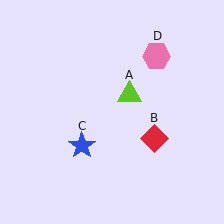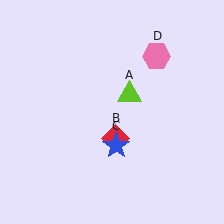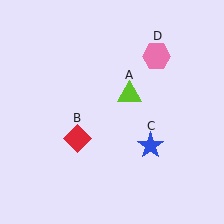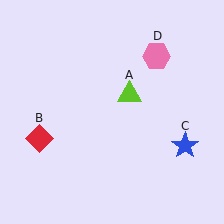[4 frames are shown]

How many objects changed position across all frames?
2 objects changed position: red diamond (object B), blue star (object C).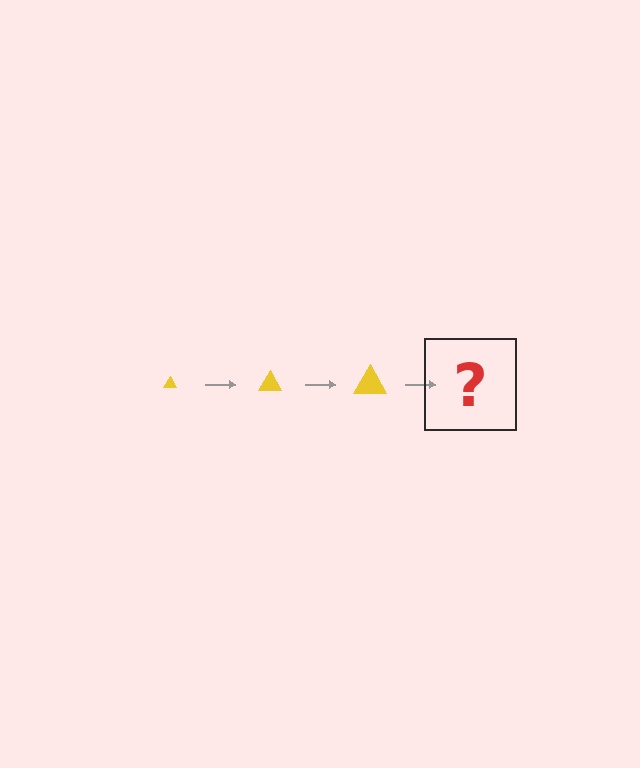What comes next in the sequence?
The next element should be a yellow triangle, larger than the previous one.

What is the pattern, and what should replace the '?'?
The pattern is that the triangle gets progressively larger each step. The '?' should be a yellow triangle, larger than the previous one.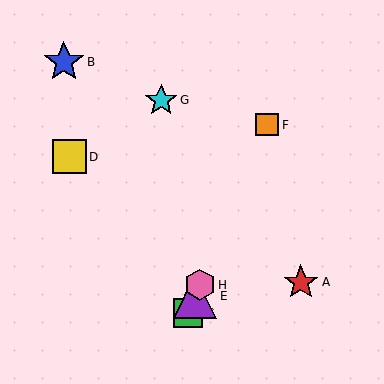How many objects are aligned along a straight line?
4 objects (C, E, F, H) are aligned along a straight line.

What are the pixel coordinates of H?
Object H is at (200, 285).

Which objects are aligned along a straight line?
Objects C, E, F, H are aligned along a straight line.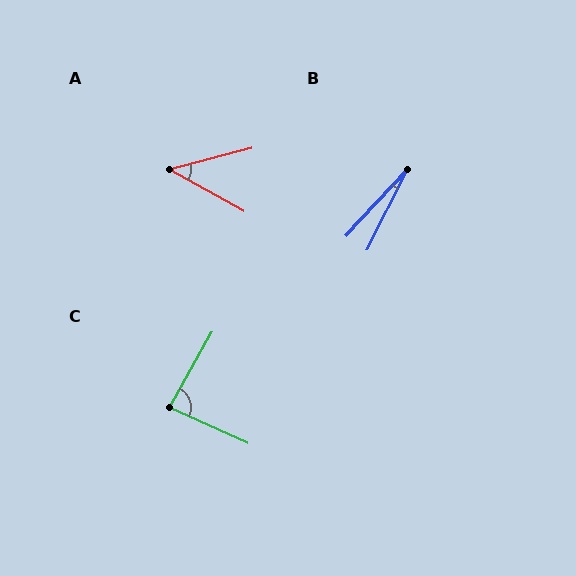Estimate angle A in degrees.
Approximately 43 degrees.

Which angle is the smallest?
B, at approximately 17 degrees.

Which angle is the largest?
C, at approximately 85 degrees.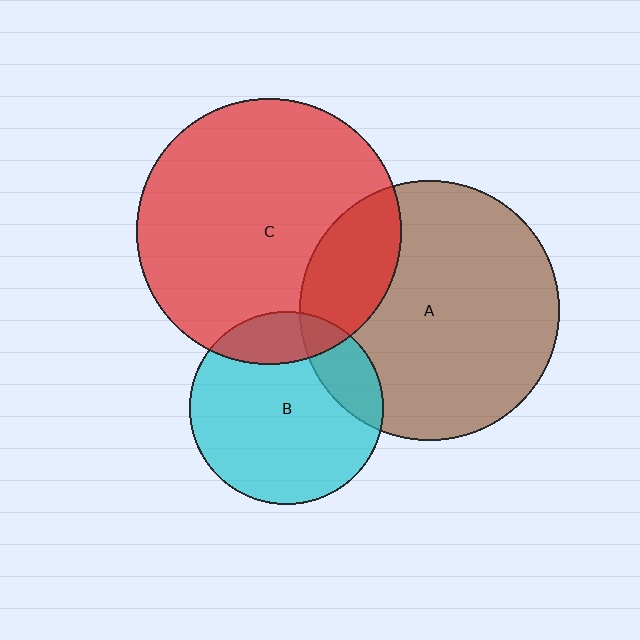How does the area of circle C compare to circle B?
Approximately 1.9 times.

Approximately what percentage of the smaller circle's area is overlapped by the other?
Approximately 20%.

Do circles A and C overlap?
Yes.